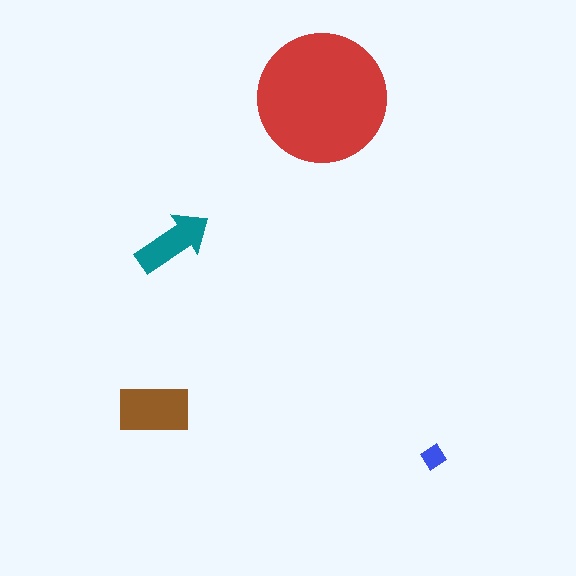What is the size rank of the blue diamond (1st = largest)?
4th.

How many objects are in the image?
There are 4 objects in the image.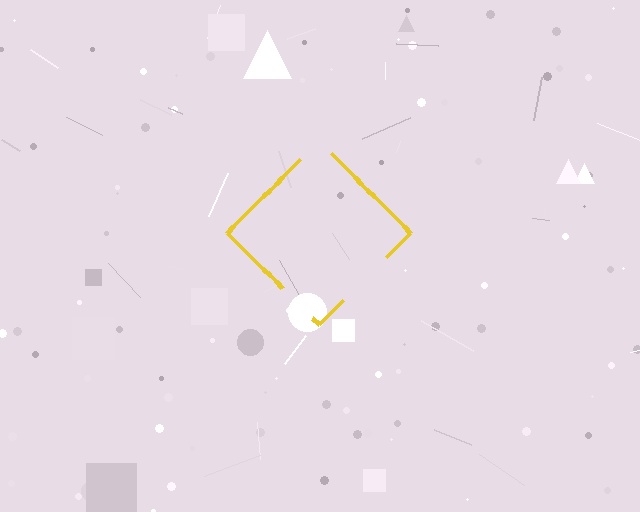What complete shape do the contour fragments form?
The contour fragments form a diamond.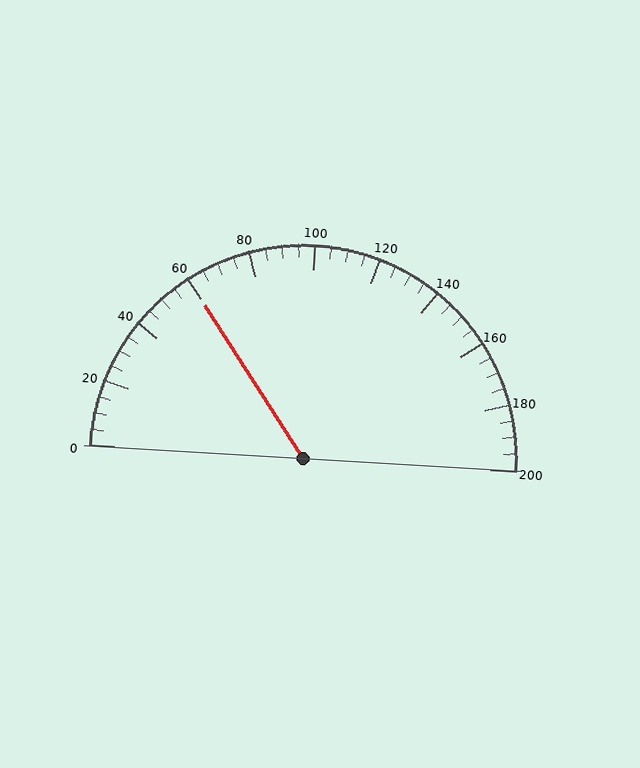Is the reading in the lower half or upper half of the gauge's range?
The reading is in the lower half of the range (0 to 200).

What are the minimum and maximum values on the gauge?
The gauge ranges from 0 to 200.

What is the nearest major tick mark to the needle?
The nearest major tick mark is 60.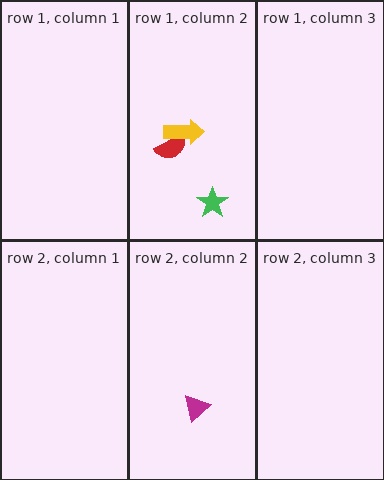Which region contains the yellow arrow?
The row 1, column 2 region.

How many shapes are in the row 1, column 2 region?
3.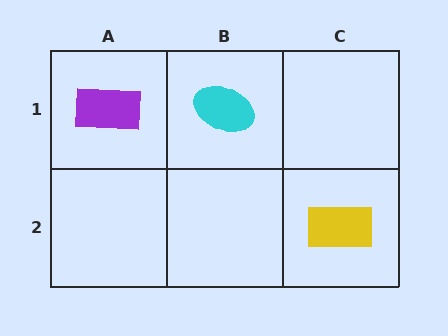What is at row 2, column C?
A yellow rectangle.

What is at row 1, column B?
A cyan ellipse.